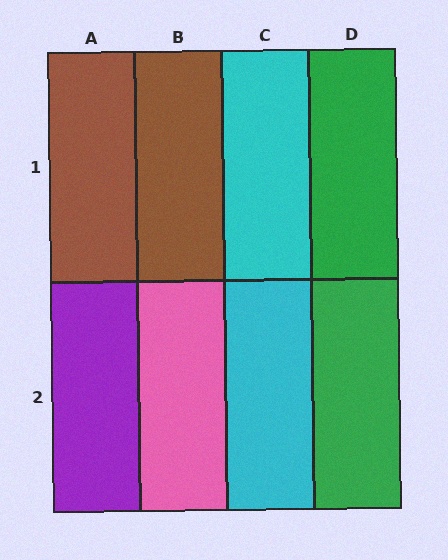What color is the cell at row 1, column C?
Cyan.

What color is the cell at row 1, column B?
Brown.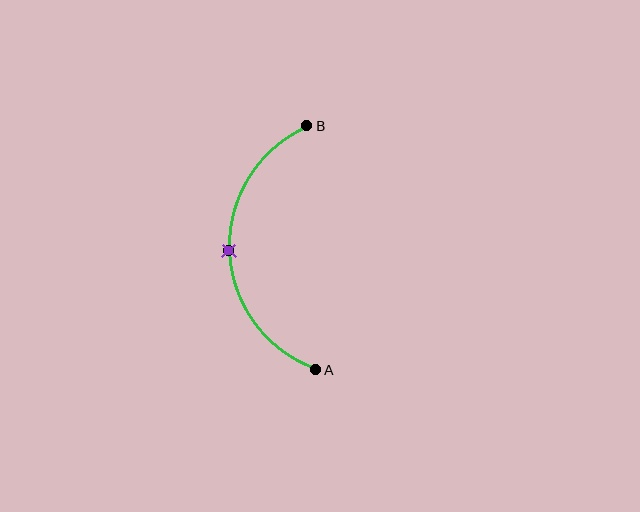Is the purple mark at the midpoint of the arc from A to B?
Yes. The purple mark lies on the arc at equal arc-length from both A and B — it is the arc midpoint.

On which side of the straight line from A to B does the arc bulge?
The arc bulges to the left of the straight line connecting A and B.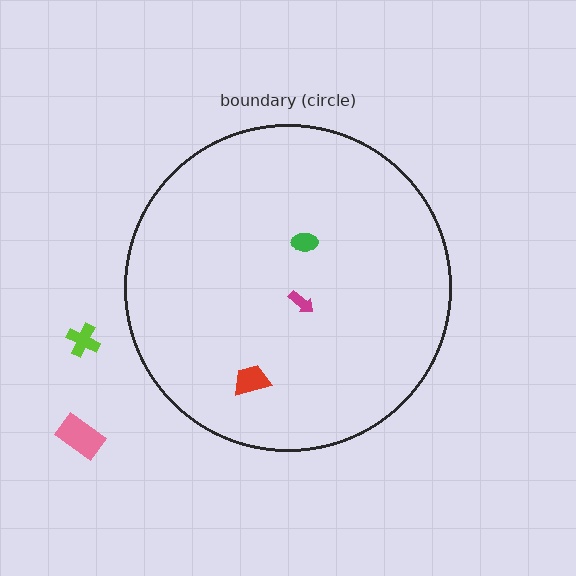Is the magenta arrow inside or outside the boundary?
Inside.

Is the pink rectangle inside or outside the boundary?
Outside.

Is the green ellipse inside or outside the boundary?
Inside.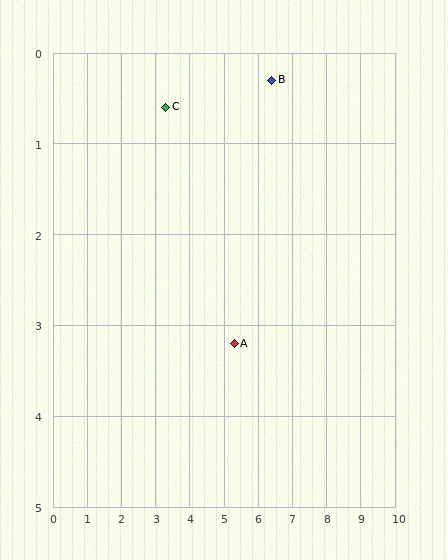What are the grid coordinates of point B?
Point B is at approximately (6.4, 0.3).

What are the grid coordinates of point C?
Point C is at approximately (3.3, 0.6).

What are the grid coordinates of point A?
Point A is at approximately (5.3, 3.2).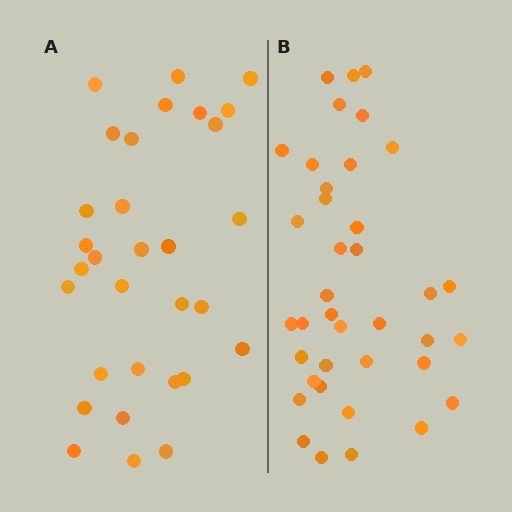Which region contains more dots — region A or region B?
Region B (the right region) has more dots.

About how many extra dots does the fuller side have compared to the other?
Region B has roughly 8 or so more dots than region A.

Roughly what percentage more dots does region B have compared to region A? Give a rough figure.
About 25% more.